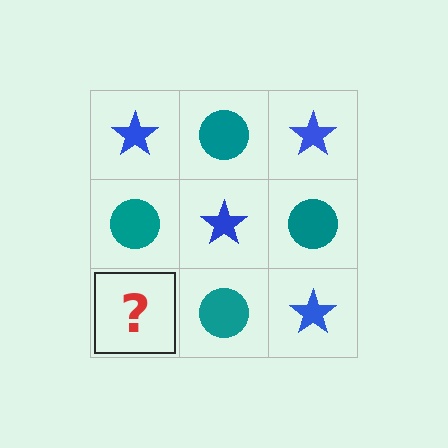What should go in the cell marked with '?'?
The missing cell should contain a blue star.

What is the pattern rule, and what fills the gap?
The rule is that it alternates blue star and teal circle in a checkerboard pattern. The gap should be filled with a blue star.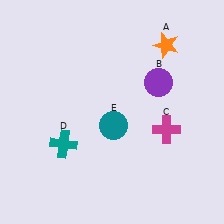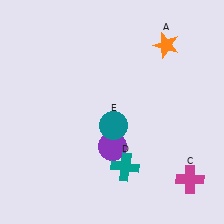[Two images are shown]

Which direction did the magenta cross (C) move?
The magenta cross (C) moved down.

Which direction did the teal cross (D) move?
The teal cross (D) moved right.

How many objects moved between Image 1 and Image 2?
3 objects moved between the two images.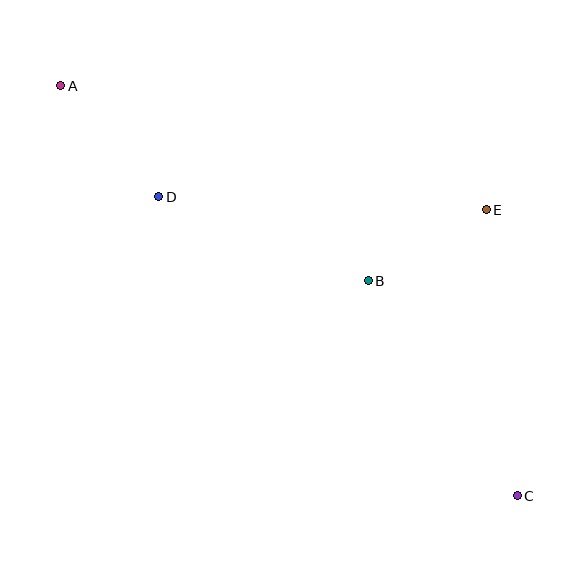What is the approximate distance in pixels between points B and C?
The distance between B and C is approximately 262 pixels.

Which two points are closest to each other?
Points B and E are closest to each other.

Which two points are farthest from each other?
Points A and C are farthest from each other.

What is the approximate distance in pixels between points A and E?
The distance between A and E is approximately 443 pixels.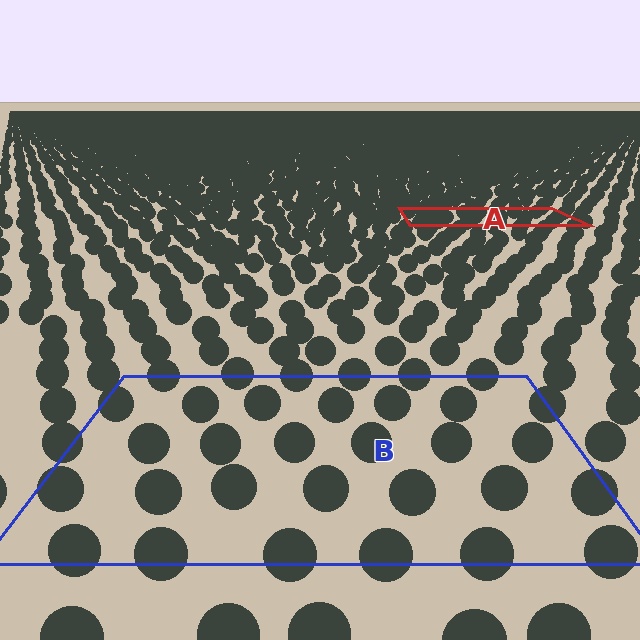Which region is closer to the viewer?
Region B is closer. The texture elements there are larger and more spread out.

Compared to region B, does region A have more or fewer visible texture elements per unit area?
Region A has more texture elements per unit area — they are packed more densely because it is farther away.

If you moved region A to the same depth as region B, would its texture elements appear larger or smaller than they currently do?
They would appear larger. At a closer depth, the same texture elements are projected at a bigger on-screen size.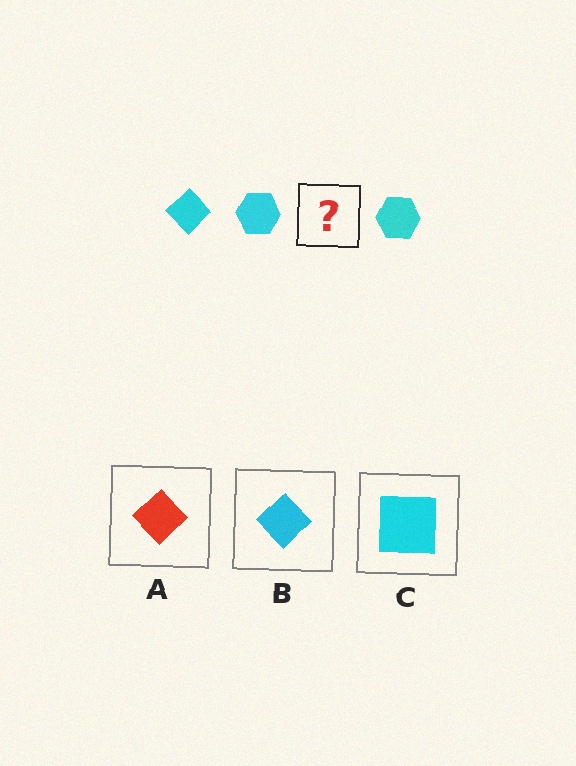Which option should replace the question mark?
Option B.